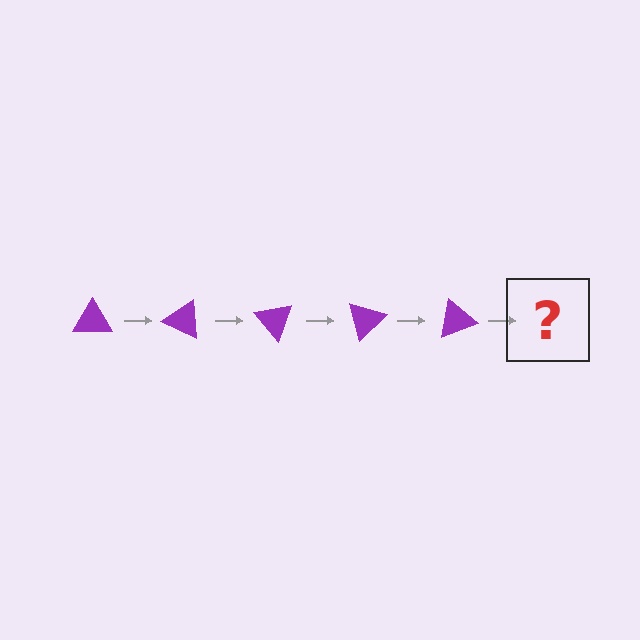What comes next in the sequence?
The next element should be a purple triangle rotated 125 degrees.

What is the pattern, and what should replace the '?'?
The pattern is that the triangle rotates 25 degrees each step. The '?' should be a purple triangle rotated 125 degrees.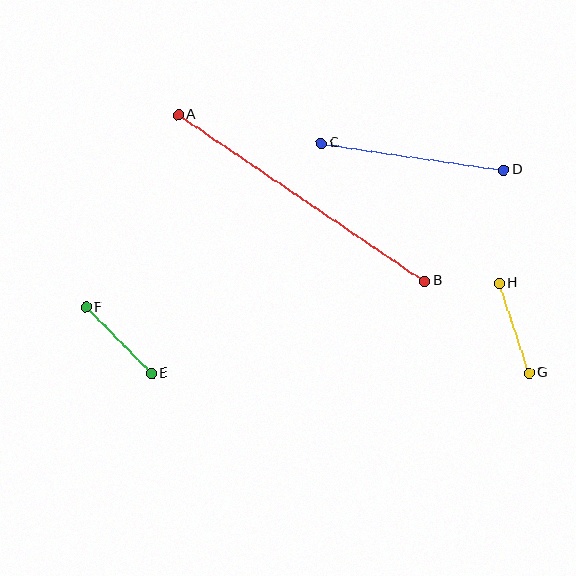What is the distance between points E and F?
The distance is approximately 93 pixels.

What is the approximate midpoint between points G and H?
The midpoint is at approximately (514, 328) pixels.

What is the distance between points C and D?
The distance is approximately 185 pixels.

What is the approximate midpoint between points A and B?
The midpoint is at approximately (301, 198) pixels.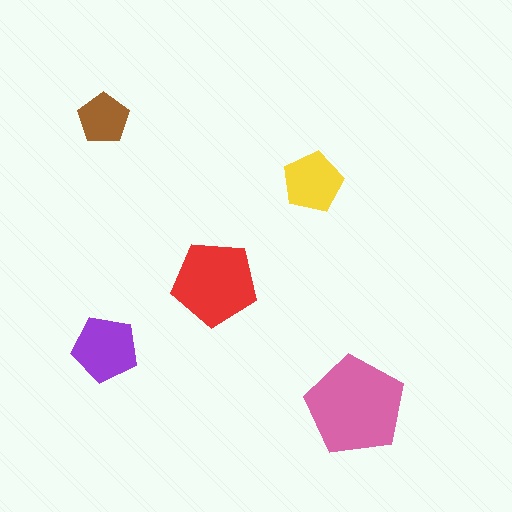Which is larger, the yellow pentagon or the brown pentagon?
The yellow one.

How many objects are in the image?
There are 5 objects in the image.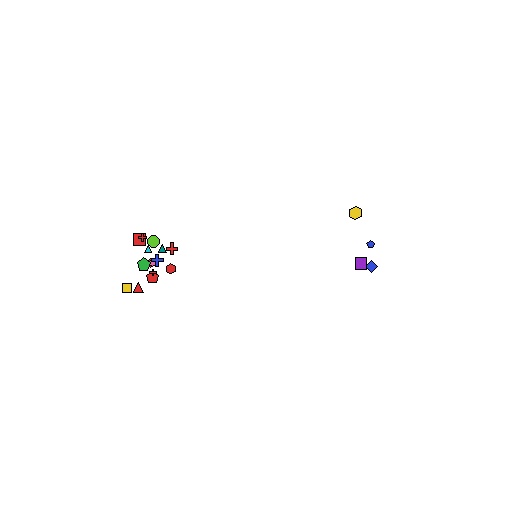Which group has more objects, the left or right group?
The left group.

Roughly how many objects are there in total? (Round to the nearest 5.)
Roughly 20 objects in total.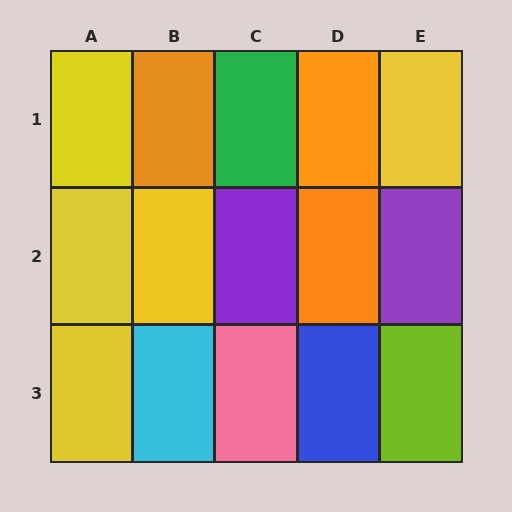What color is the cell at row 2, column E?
Purple.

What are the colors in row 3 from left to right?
Yellow, cyan, pink, blue, lime.